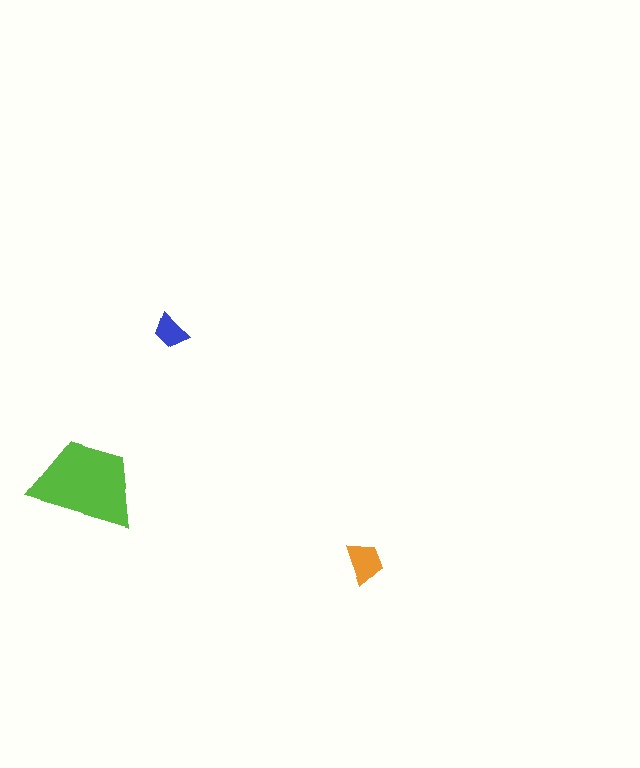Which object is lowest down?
The orange trapezoid is bottommost.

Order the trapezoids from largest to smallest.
the lime one, the orange one, the blue one.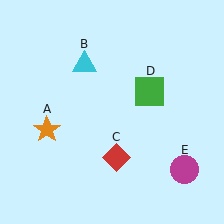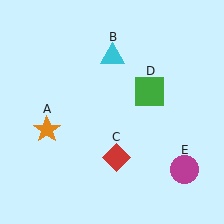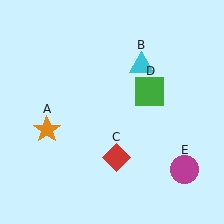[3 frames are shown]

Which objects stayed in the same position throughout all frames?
Orange star (object A) and red diamond (object C) and green square (object D) and magenta circle (object E) remained stationary.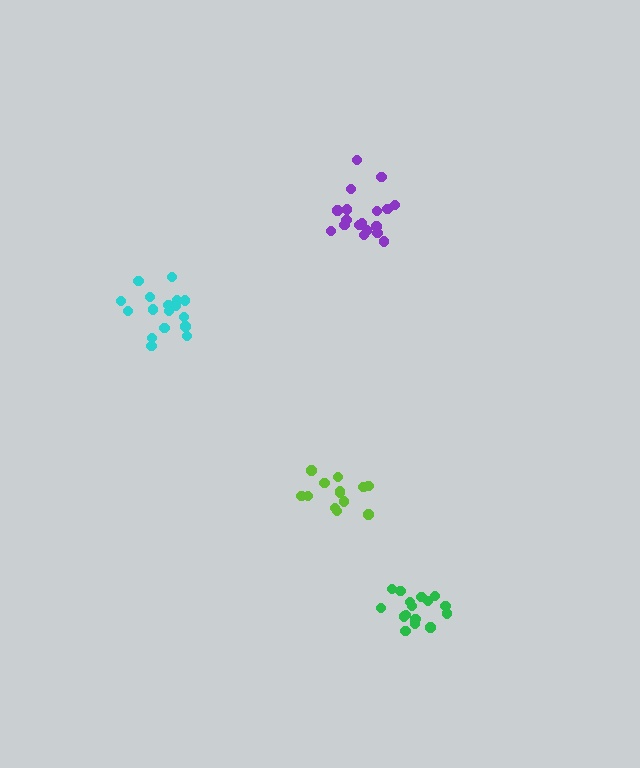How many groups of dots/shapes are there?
There are 4 groups.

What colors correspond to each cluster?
The clusters are colored: purple, green, cyan, lime.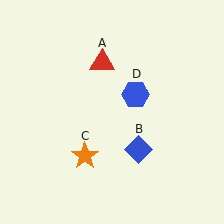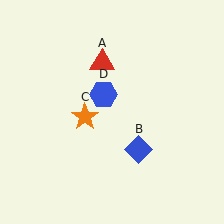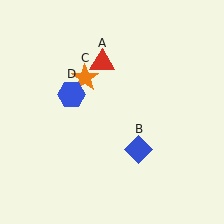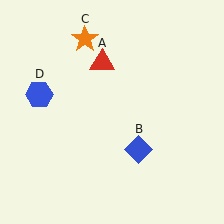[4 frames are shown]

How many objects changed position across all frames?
2 objects changed position: orange star (object C), blue hexagon (object D).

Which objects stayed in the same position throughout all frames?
Red triangle (object A) and blue diamond (object B) remained stationary.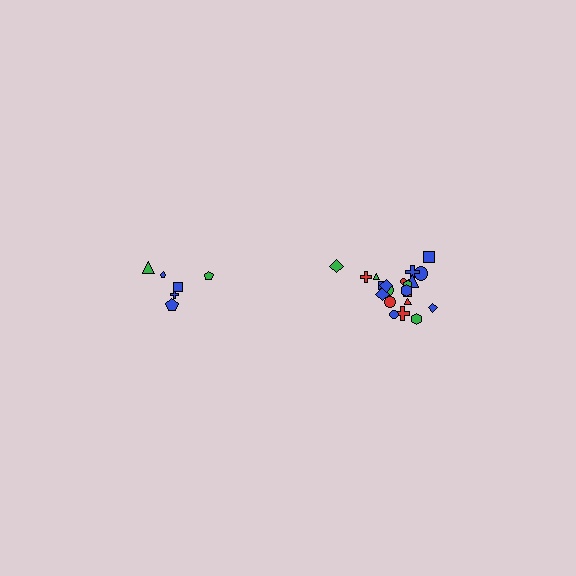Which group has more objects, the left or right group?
The right group.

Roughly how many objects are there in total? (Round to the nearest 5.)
Roughly 30 objects in total.